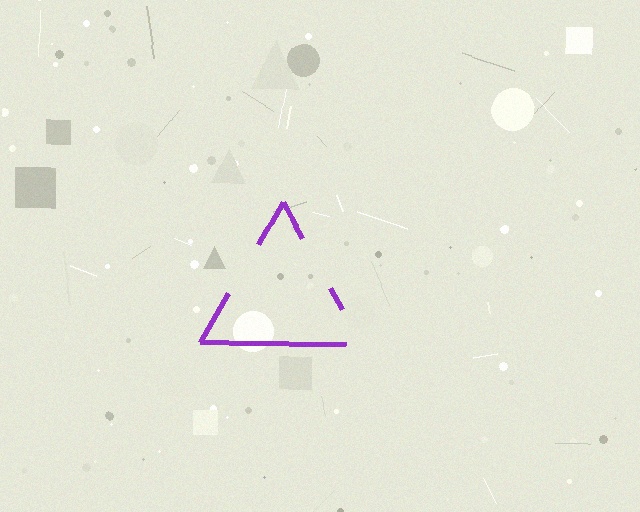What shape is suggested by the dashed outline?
The dashed outline suggests a triangle.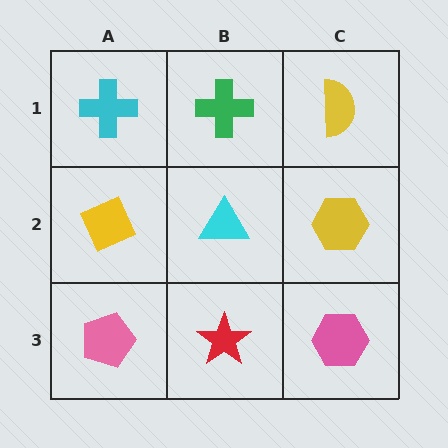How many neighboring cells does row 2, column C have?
3.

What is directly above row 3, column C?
A yellow hexagon.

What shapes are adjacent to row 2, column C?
A yellow semicircle (row 1, column C), a pink hexagon (row 3, column C), a cyan triangle (row 2, column B).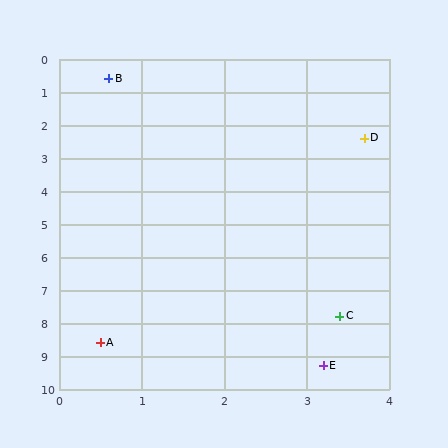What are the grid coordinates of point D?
Point D is at approximately (3.7, 2.4).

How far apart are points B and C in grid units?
Points B and C are about 7.7 grid units apart.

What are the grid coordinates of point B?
Point B is at approximately (0.6, 0.6).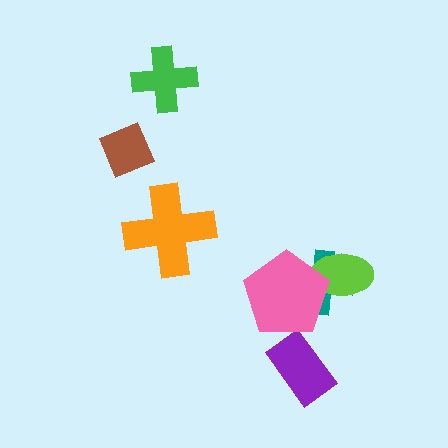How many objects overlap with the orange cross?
0 objects overlap with the orange cross.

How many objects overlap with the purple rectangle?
0 objects overlap with the purple rectangle.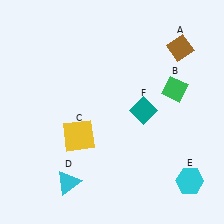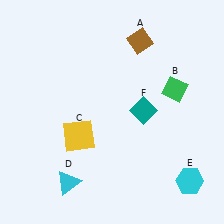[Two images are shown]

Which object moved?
The brown diamond (A) moved left.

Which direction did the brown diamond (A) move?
The brown diamond (A) moved left.